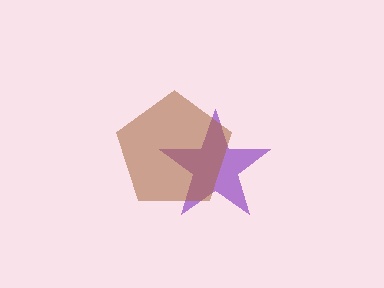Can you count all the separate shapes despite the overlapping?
Yes, there are 2 separate shapes.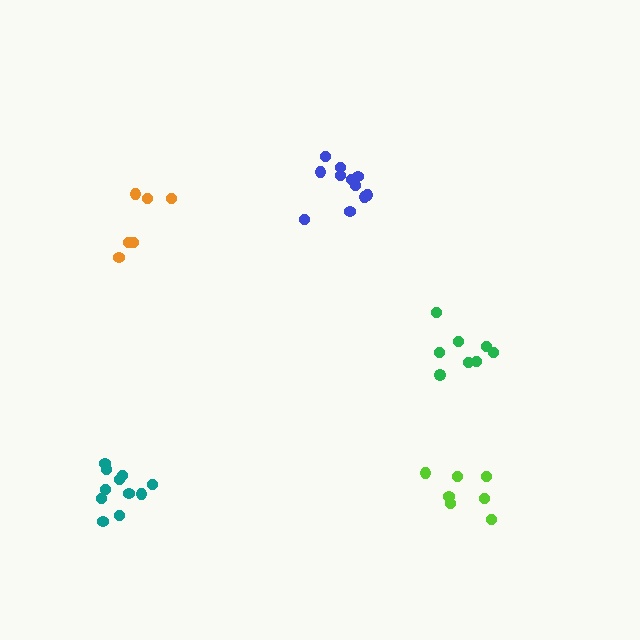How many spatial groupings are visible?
There are 5 spatial groupings.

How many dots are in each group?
Group 1: 6 dots, Group 2: 11 dots, Group 3: 11 dots, Group 4: 8 dots, Group 5: 7 dots (43 total).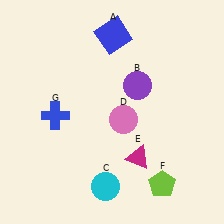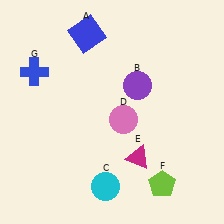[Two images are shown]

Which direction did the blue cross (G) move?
The blue cross (G) moved up.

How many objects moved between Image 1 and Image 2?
2 objects moved between the two images.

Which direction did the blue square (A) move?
The blue square (A) moved left.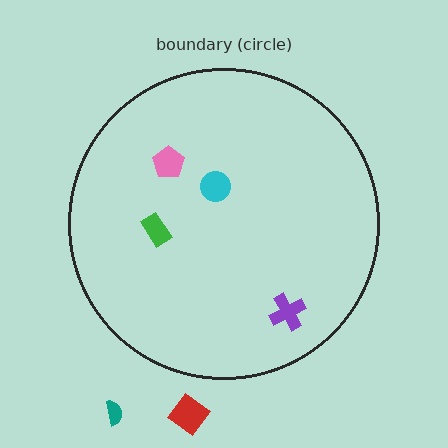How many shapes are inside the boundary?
4 inside, 2 outside.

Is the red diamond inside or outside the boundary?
Outside.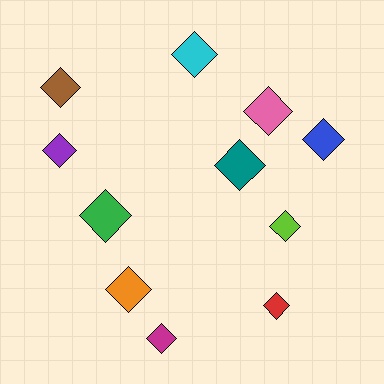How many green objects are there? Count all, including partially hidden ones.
There is 1 green object.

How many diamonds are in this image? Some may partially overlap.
There are 11 diamonds.